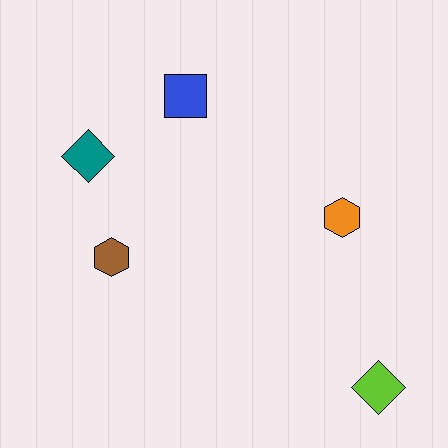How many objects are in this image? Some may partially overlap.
There are 5 objects.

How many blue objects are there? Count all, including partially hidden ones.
There is 1 blue object.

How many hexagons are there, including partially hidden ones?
There are 2 hexagons.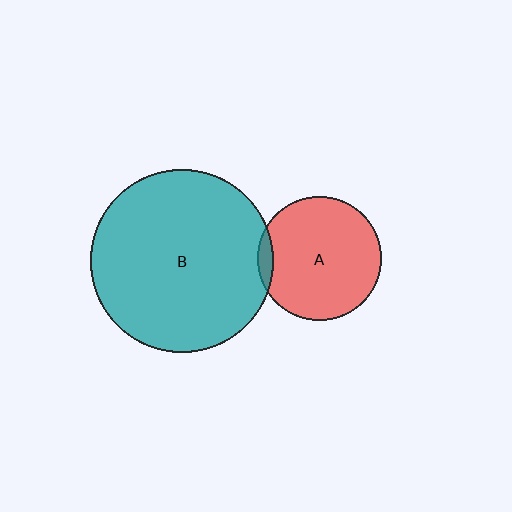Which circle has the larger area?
Circle B (teal).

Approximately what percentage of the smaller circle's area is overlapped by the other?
Approximately 5%.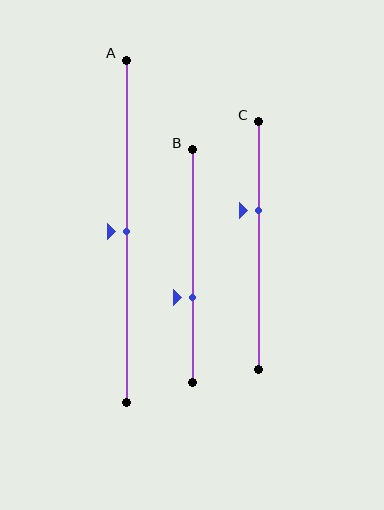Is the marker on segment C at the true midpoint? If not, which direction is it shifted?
No, the marker on segment C is shifted upward by about 14% of the segment length.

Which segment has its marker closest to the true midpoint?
Segment A has its marker closest to the true midpoint.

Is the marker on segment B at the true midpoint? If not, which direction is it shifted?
No, the marker on segment B is shifted downward by about 13% of the segment length.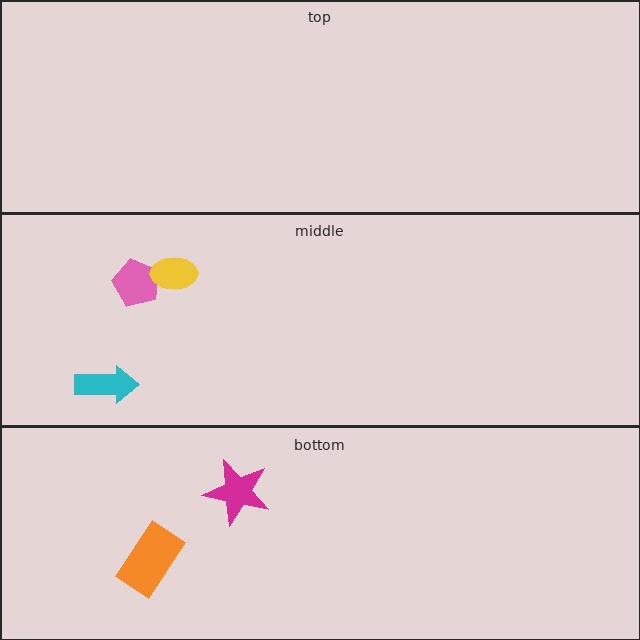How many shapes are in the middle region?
3.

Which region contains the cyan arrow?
The middle region.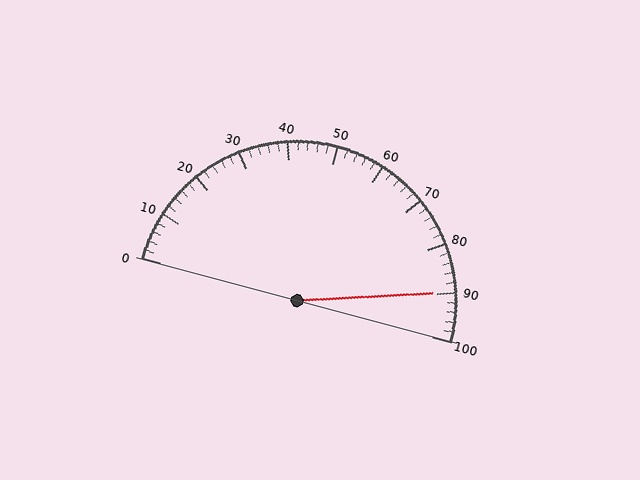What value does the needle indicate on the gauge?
The needle indicates approximately 90.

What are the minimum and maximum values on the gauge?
The gauge ranges from 0 to 100.